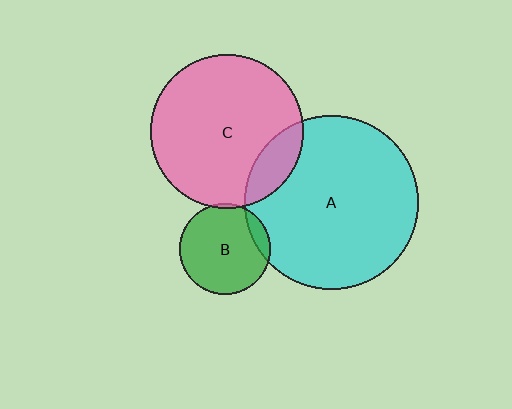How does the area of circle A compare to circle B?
Approximately 3.6 times.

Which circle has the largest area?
Circle A (cyan).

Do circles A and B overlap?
Yes.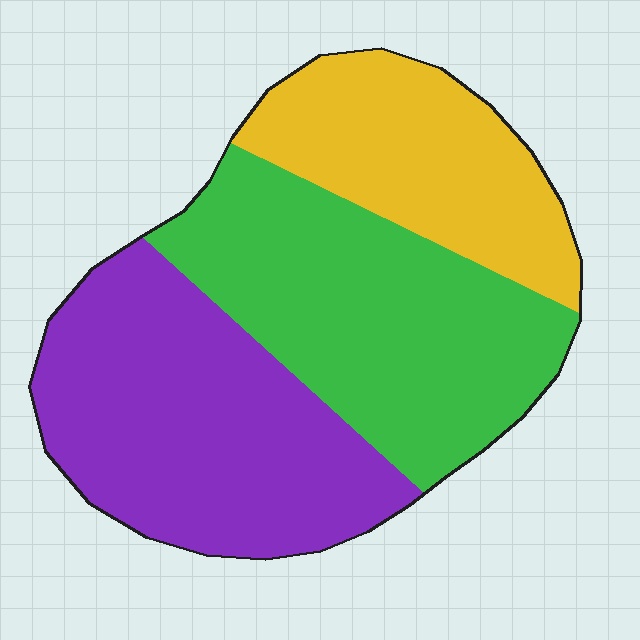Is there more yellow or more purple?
Purple.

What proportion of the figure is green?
Green takes up between a third and a half of the figure.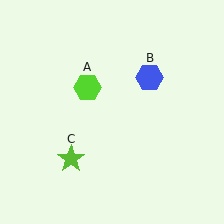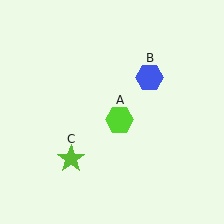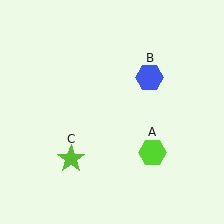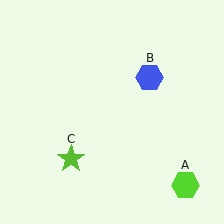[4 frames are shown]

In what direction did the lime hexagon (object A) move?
The lime hexagon (object A) moved down and to the right.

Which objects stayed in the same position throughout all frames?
Blue hexagon (object B) and lime star (object C) remained stationary.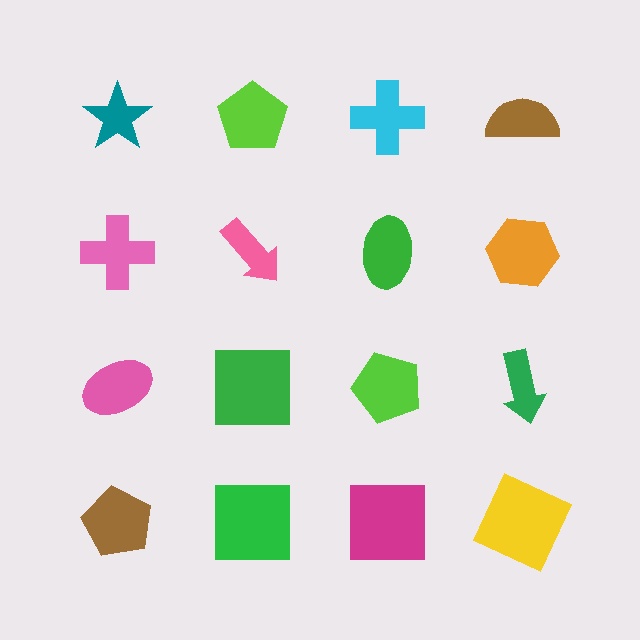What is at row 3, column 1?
A pink ellipse.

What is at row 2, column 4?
An orange hexagon.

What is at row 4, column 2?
A green square.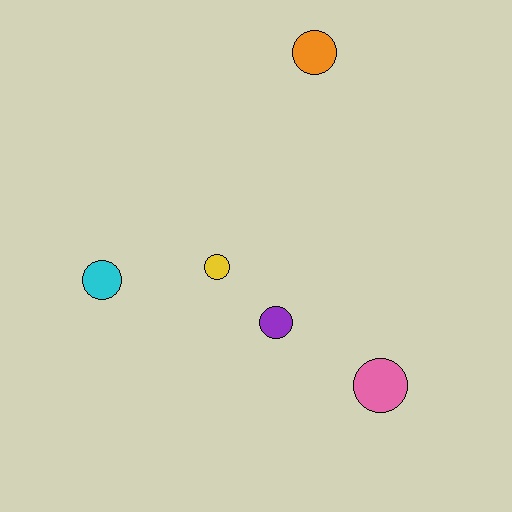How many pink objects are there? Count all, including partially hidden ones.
There is 1 pink object.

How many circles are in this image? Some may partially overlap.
There are 5 circles.